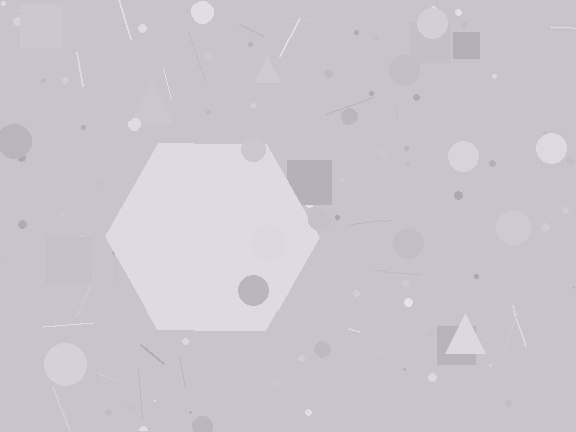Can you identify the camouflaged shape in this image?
The camouflaged shape is a hexagon.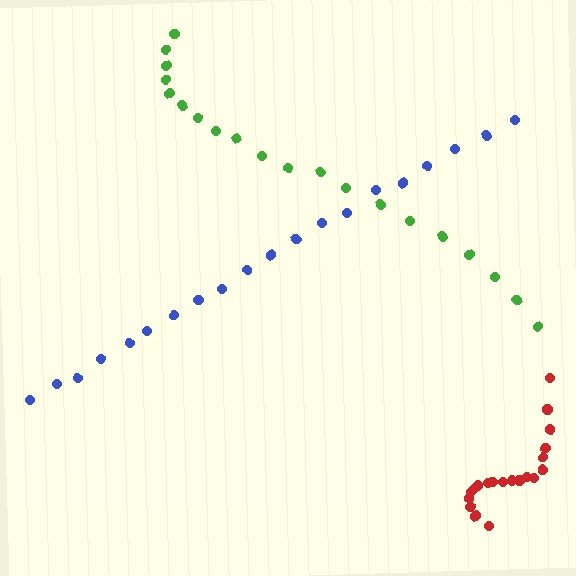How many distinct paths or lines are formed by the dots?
There are 3 distinct paths.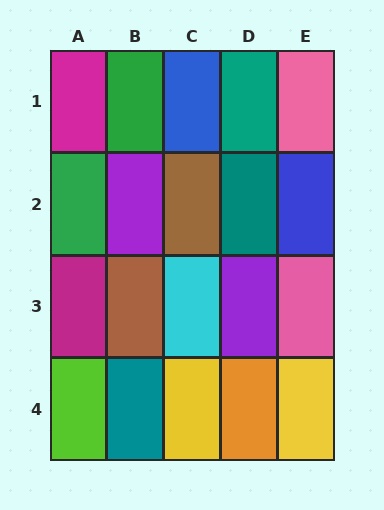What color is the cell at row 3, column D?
Purple.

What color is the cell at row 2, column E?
Blue.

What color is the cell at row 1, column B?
Green.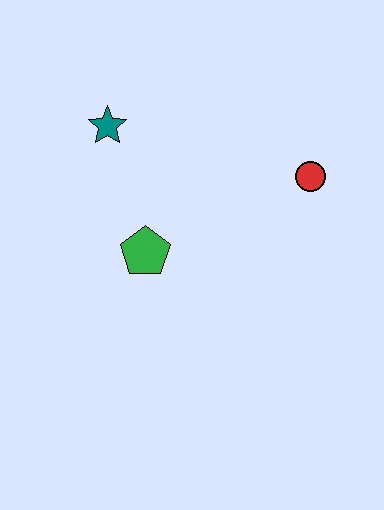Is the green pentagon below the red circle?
Yes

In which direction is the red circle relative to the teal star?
The red circle is to the right of the teal star.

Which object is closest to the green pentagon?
The teal star is closest to the green pentagon.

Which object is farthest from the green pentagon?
The red circle is farthest from the green pentagon.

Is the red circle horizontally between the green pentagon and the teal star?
No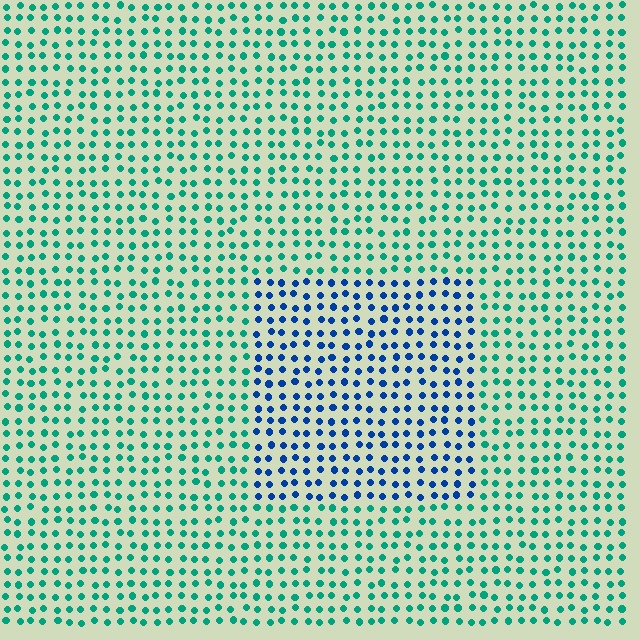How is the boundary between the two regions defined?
The boundary is defined purely by a slight shift in hue (about 52 degrees). Spacing, size, and orientation are identical on both sides.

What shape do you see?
I see a rectangle.